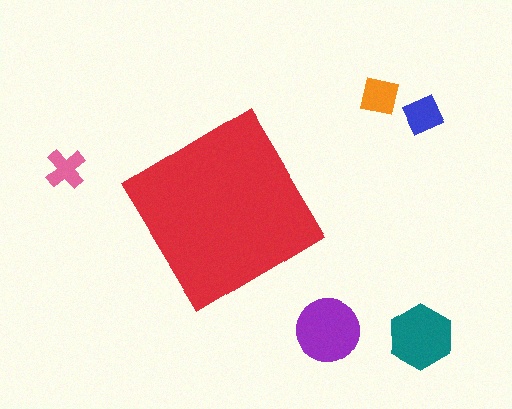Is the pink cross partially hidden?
No, the pink cross is fully visible.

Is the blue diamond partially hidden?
No, the blue diamond is fully visible.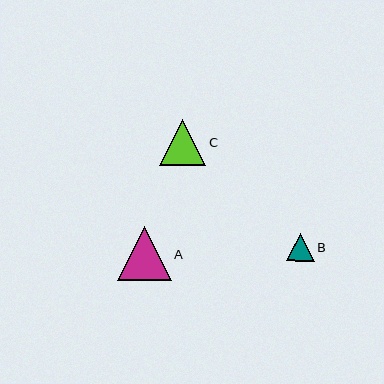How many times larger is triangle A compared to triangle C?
Triangle A is approximately 1.2 times the size of triangle C.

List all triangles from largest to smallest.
From largest to smallest: A, C, B.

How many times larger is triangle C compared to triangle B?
Triangle C is approximately 1.7 times the size of triangle B.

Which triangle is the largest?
Triangle A is the largest with a size of approximately 54 pixels.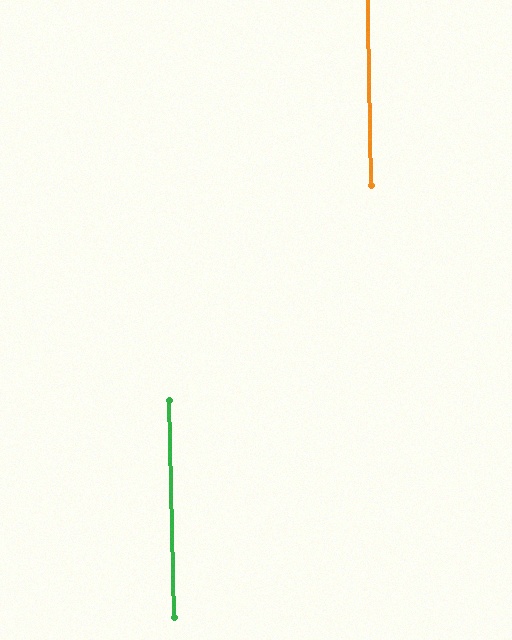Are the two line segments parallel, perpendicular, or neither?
Parallel — their directions differ by only 0.2°.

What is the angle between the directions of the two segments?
Approximately 0 degrees.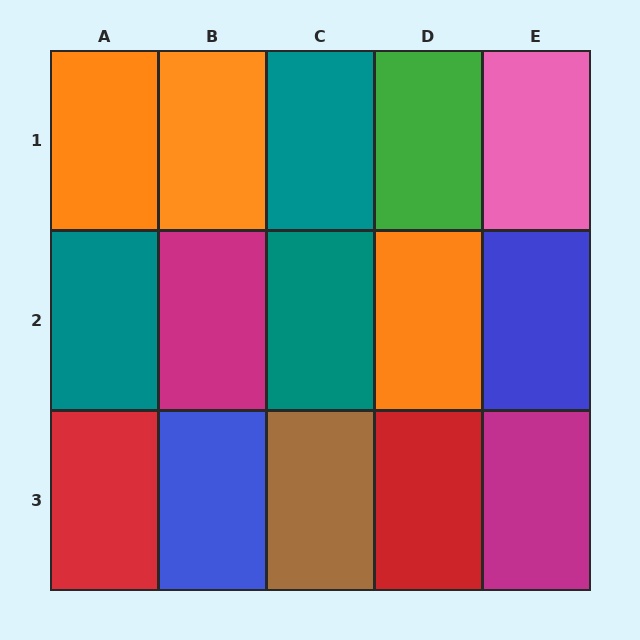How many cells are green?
1 cell is green.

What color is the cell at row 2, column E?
Blue.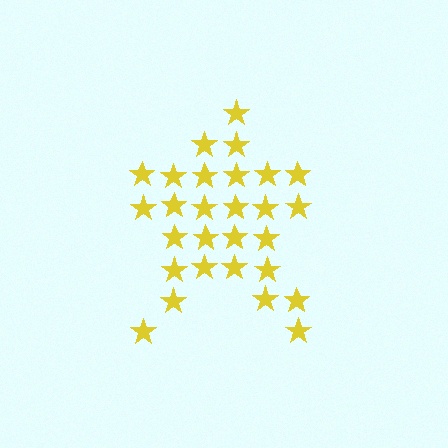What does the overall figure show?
The overall figure shows a star.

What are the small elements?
The small elements are stars.